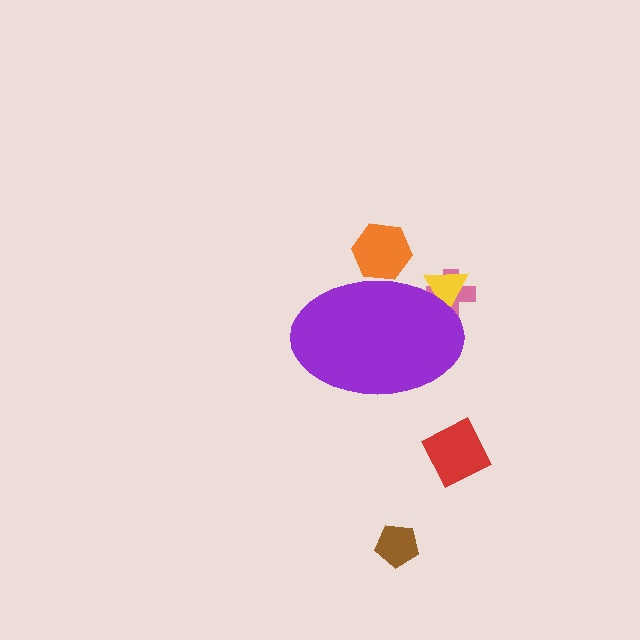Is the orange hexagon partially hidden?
Yes, the orange hexagon is partially hidden behind the purple ellipse.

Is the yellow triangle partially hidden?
Yes, the yellow triangle is partially hidden behind the purple ellipse.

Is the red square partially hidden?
No, the red square is fully visible.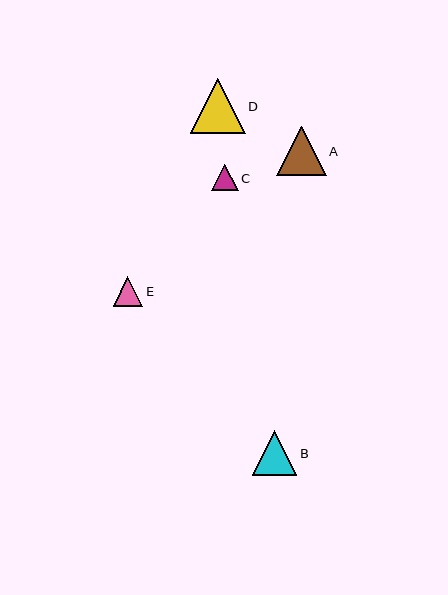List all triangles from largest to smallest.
From largest to smallest: D, A, B, E, C.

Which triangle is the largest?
Triangle D is the largest with a size of approximately 55 pixels.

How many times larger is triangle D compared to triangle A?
Triangle D is approximately 1.1 times the size of triangle A.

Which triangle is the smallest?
Triangle C is the smallest with a size of approximately 26 pixels.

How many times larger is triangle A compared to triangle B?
Triangle A is approximately 1.1 times the size of triangle B.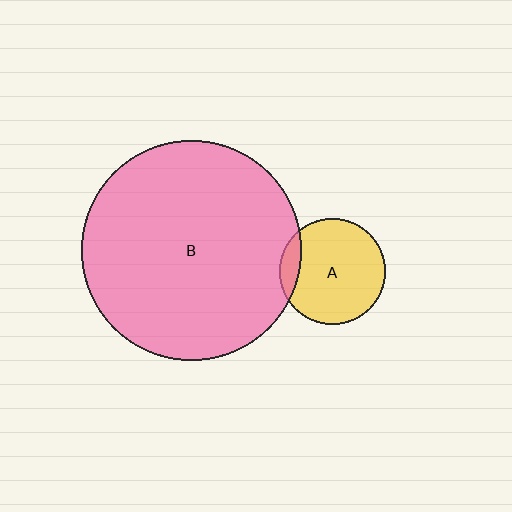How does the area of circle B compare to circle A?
Approximately 4.3 times.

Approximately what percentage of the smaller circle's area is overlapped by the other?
Approximately 10%.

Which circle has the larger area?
Circle B (pink).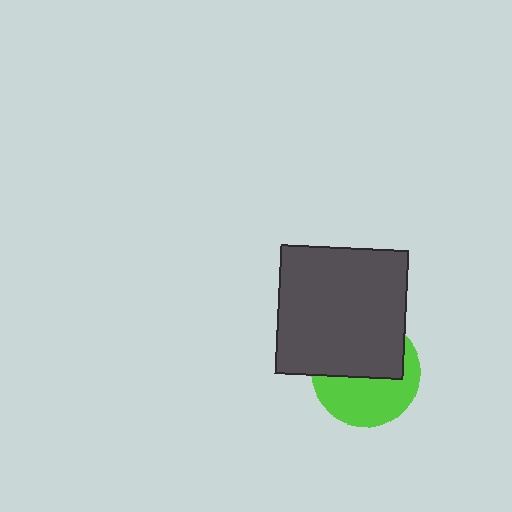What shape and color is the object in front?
The object in front is a dark gray square.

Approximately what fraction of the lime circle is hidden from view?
Roughly 52% of the lime circle is hidden behind the dark gray square.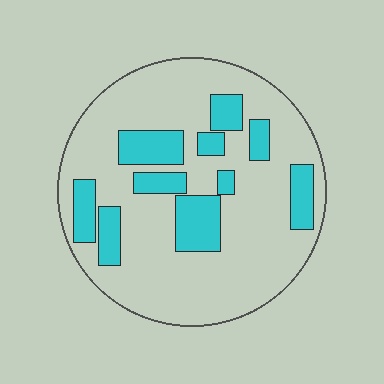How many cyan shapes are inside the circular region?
10.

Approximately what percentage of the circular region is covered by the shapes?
Approximately 25%.